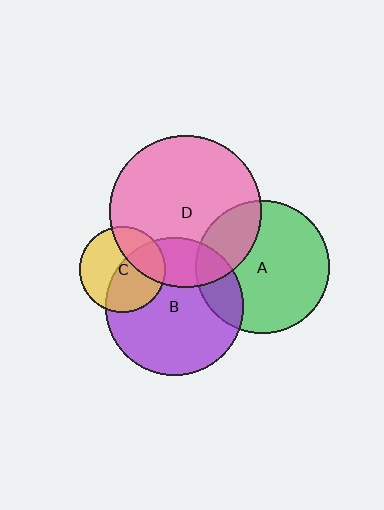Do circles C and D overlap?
Yes.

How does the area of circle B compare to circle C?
Approximately 2.6 times.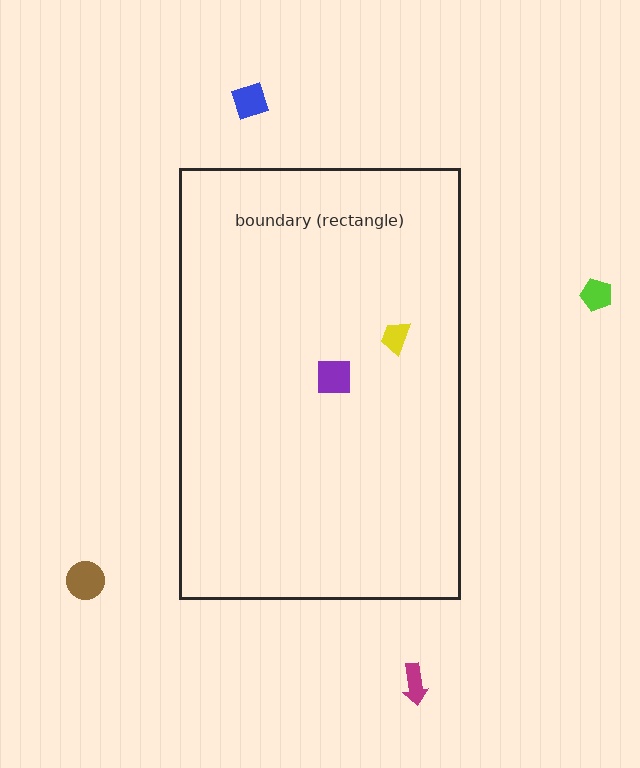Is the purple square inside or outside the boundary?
Inside.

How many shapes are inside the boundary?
2 inside, 4 outside.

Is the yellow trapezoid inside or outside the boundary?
Inside.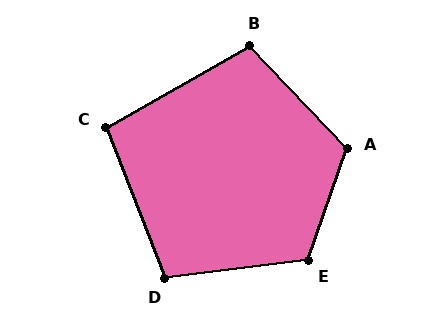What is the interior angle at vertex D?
Approximately 104 degrees (obtuse).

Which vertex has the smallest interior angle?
C, at approximately 98 degrees.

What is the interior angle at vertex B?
Approximately 104 degrees (obtuse).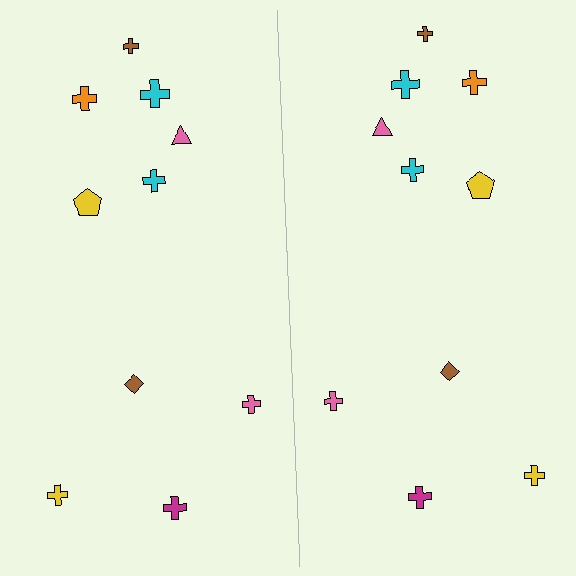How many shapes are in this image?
There are 20 shapes in this image.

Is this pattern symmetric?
Yes, this pattern has bilateral (reflection) symmetry.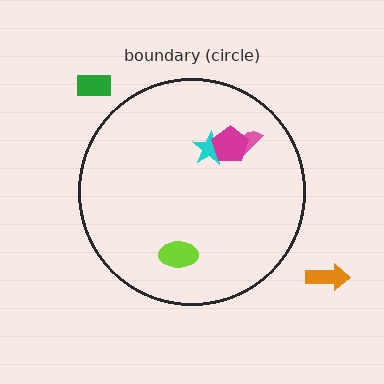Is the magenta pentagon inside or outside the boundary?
Inside.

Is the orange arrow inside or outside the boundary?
Outside.